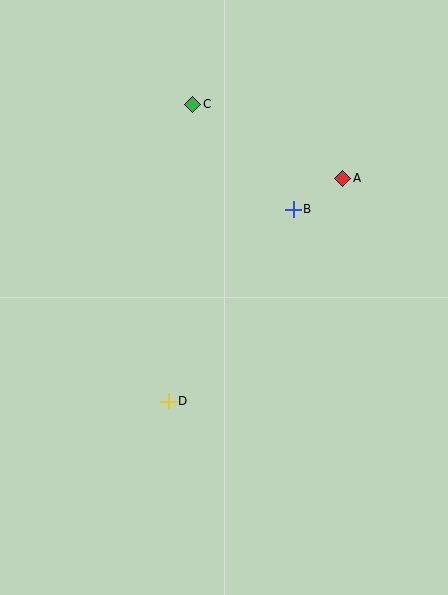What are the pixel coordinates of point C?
Point C is at (193, 104).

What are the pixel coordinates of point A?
Point A is at (343, 178).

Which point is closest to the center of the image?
Point B at (293, 209) is closest to the center.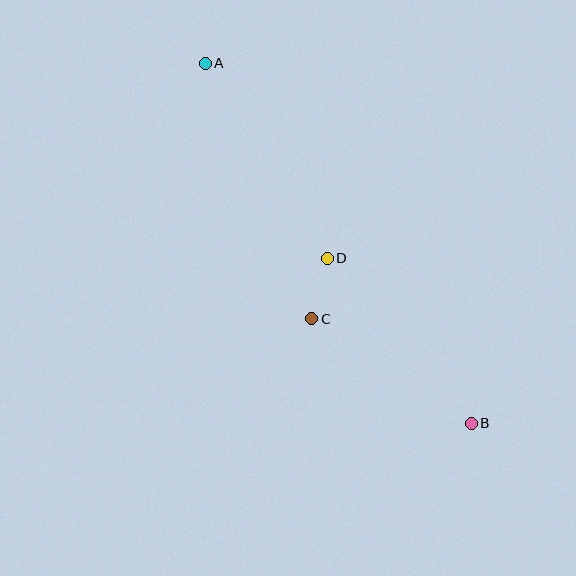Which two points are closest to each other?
Points C and D are closest to each other.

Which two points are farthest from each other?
Points A and B are farthest from each other.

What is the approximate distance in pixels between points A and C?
The distance between A and C is approximately 277 pixels.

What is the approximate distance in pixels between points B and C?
The distance between B and C is approximately 191 pixels.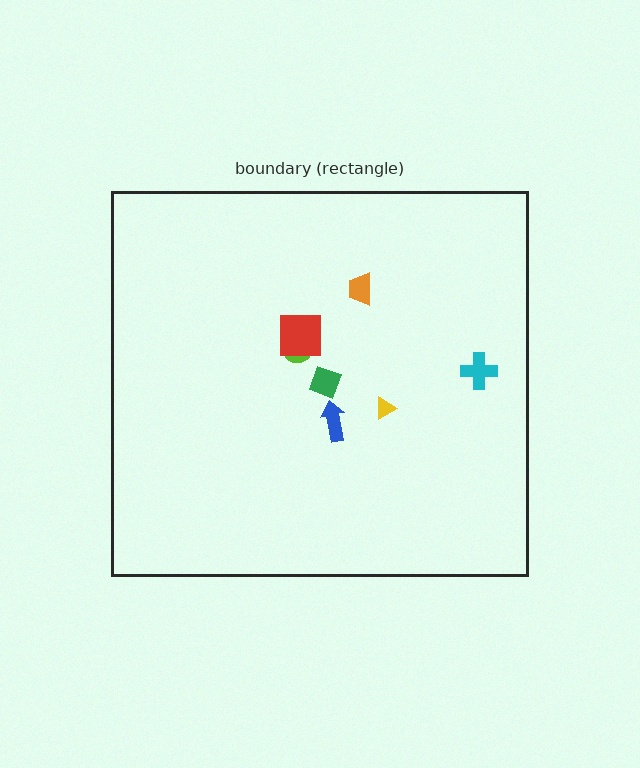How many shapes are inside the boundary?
7 inside, 0 outside.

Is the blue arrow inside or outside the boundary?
Inside.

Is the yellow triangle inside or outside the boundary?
Inside.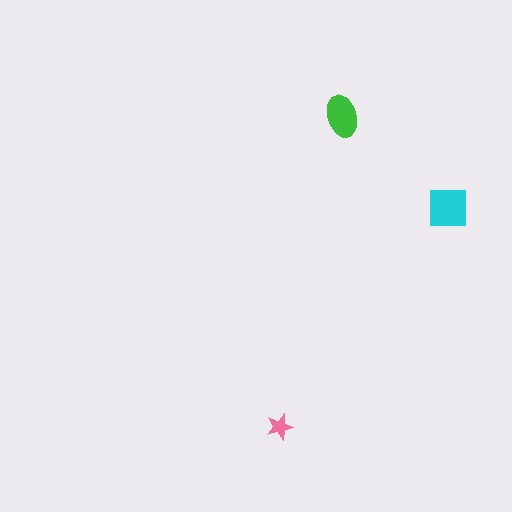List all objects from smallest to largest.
The pink star, the green ellipse, the cyan square.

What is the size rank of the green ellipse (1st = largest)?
2nd.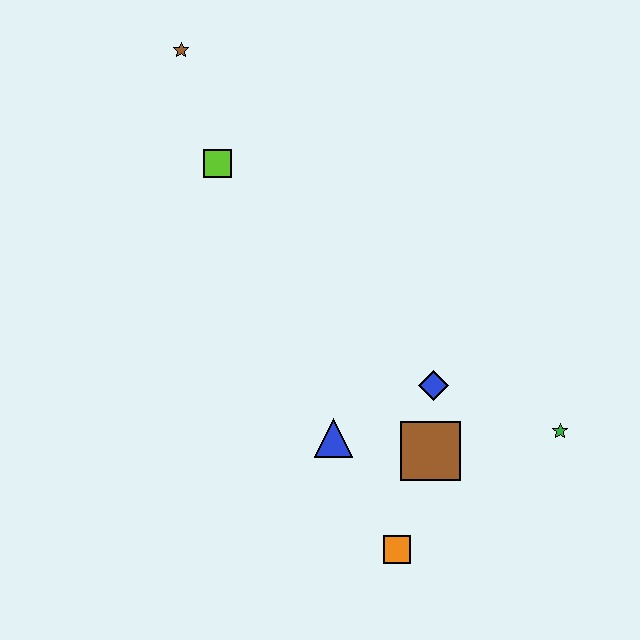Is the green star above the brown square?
Yes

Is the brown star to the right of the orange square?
No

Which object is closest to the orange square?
The brown square is closest to the orange square.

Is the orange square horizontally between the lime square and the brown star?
No